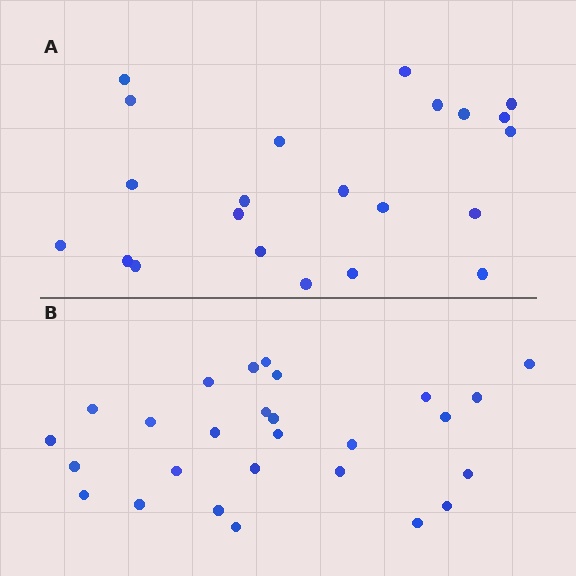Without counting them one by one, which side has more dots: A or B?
Region B (the bottom region) has more dots.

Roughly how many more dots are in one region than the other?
Region B has about 5 more dots than region A.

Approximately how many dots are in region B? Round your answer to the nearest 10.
About 30 dots. (The exact count is 27, which rounds to 30.)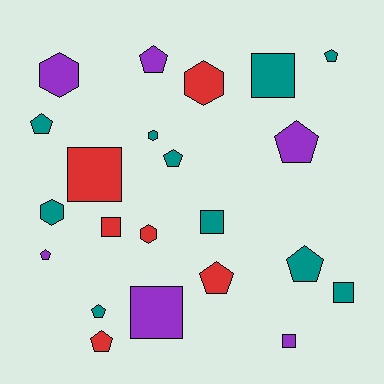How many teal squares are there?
There are 3 teal squares.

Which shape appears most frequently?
Pentagon, with 10 objects.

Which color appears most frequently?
Teal, with 10 objects.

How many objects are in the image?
There are 22 objects.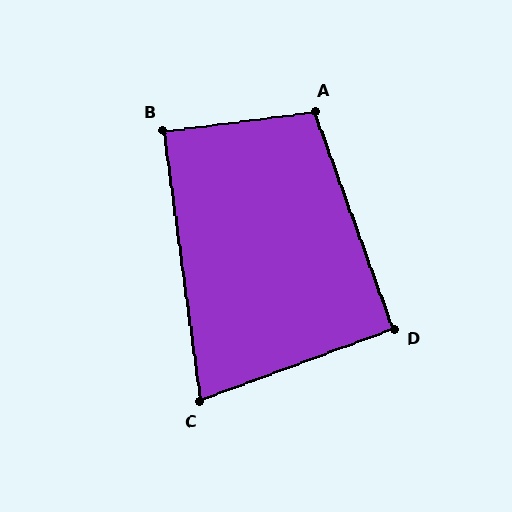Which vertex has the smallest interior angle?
C, at approximately 77 degrees.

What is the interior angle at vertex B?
Approximately 90 degrees (approximately right).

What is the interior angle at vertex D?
Approximately 90 degrees (approximately right).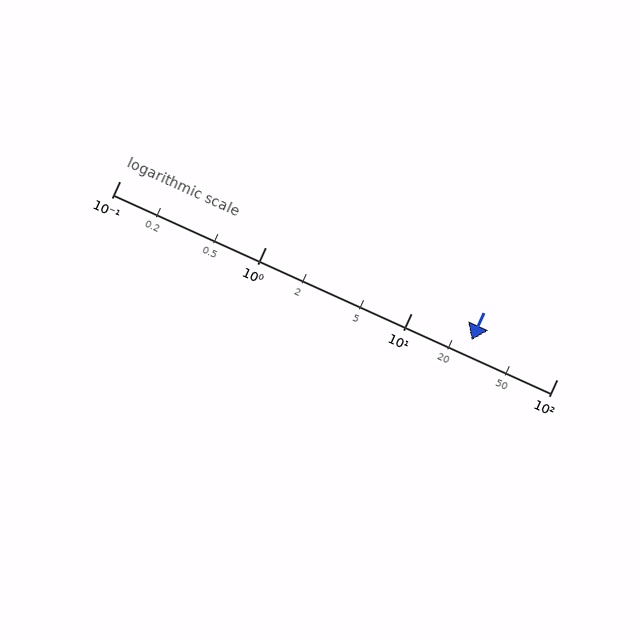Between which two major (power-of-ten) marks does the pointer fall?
The pointer is between 10 and 100.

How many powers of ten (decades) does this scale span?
The scale spans 3 decades, from 0.1 to 100.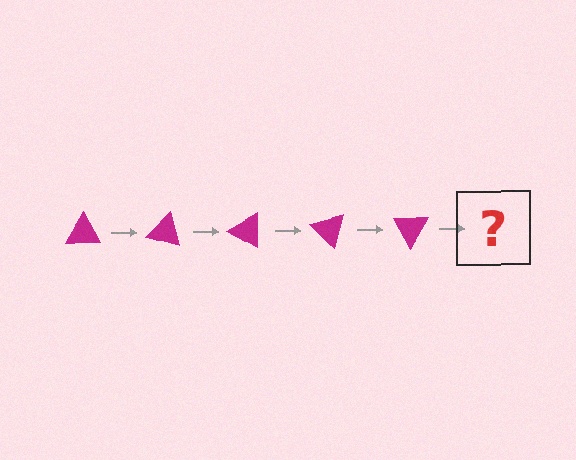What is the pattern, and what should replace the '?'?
The pattern is that the triangle rotates 15 degrees each step. The '?' should be a magenta triangle rotated 75 degrees.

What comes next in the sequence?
The next element should be a magenta triangle rotated 75 degrees.